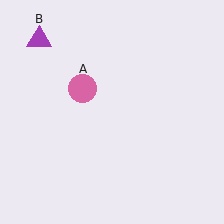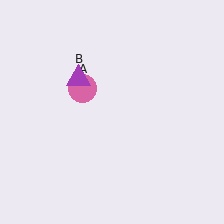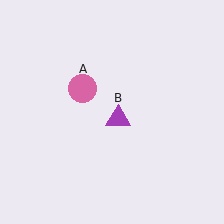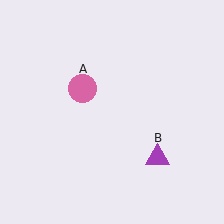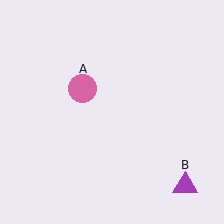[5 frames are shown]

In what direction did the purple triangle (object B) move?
The purple triangle (object B) moved down and to the right.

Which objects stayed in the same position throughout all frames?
Pink circle (object A) remained stationary.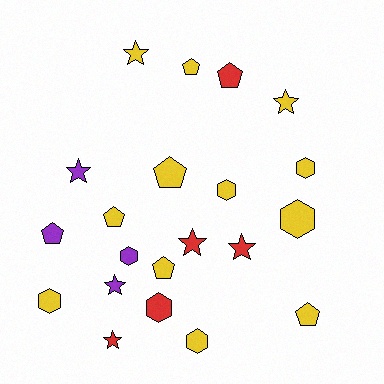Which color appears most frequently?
Yellow, with 12 objects.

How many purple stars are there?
There are 2 purple stars.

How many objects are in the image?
There are 21 objects.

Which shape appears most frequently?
Hexagon, with 7 objects.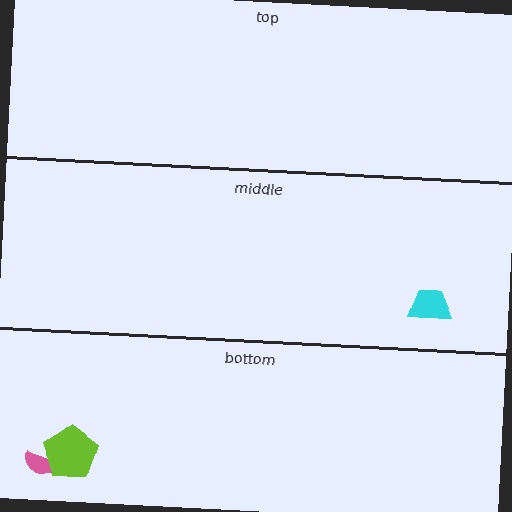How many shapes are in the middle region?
1.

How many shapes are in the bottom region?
2.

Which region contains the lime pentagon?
The bottom region.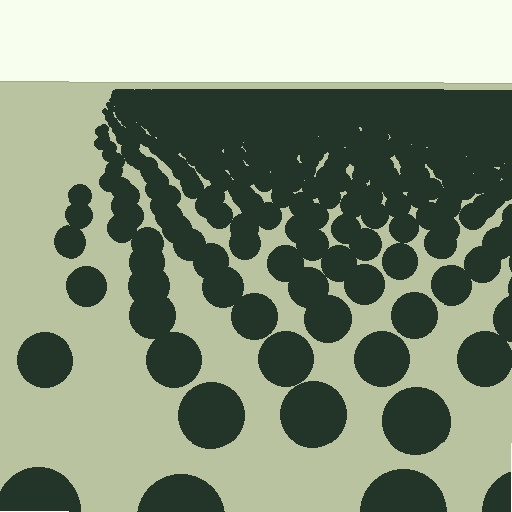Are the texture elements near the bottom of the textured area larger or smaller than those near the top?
Larger. Near the bottom, elements are closer to the viewer and appear at a bigger on-screen size.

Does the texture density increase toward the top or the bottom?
Density increases toward the top.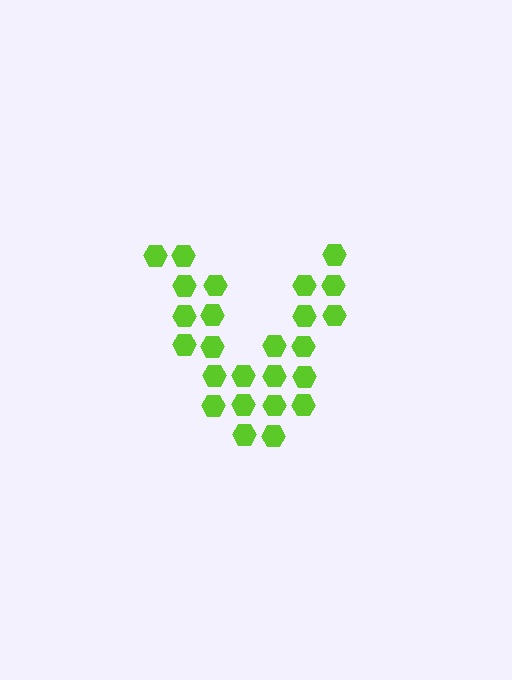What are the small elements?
The small elements are hexagons.